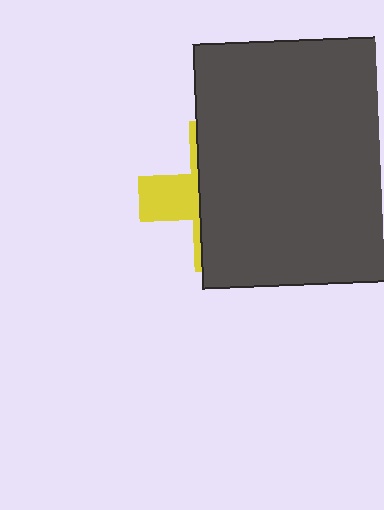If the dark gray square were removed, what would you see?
You would see the complete yellow cross.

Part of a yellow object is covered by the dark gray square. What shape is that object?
It is a cross.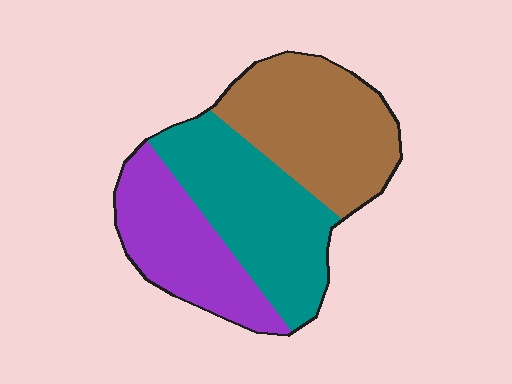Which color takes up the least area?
Purple, at roughly 25%.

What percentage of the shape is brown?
Brown covers 36% of the shape.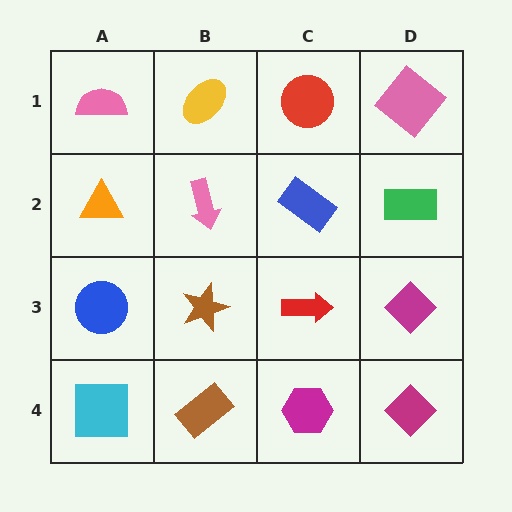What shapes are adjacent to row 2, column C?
A red circle (row 1, column C), a red arrow (row 3, column C), a pink arrow (row 2, column B), a green rectangle (row 2, column D).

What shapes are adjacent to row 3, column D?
A green rectangle (row 2, column D), a magenta diamond (row 4, column D), a red arrow (row 3, column C).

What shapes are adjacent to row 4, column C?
A red arrow (row 3, column C), a brown rectangle (row 4, column B), a magenta diamond (row 4, column D).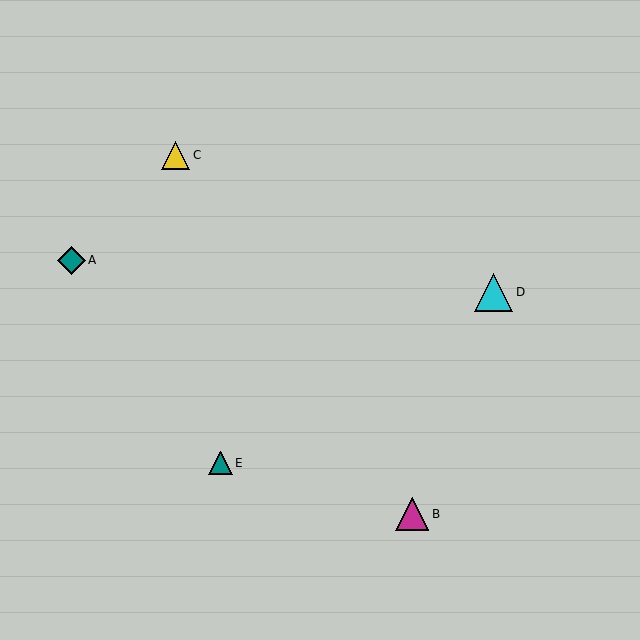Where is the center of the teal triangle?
The center of the teal triangle is at (221, 463).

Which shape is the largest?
The cyan triangle (labeled D) is the largest.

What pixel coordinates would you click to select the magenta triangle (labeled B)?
Click at (412, 514) to select the magenta triangle B.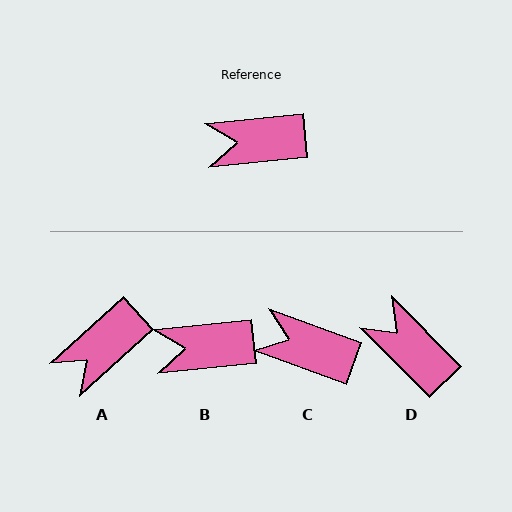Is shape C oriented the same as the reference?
No, it is off by about 26 degrees.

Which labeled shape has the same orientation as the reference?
B.